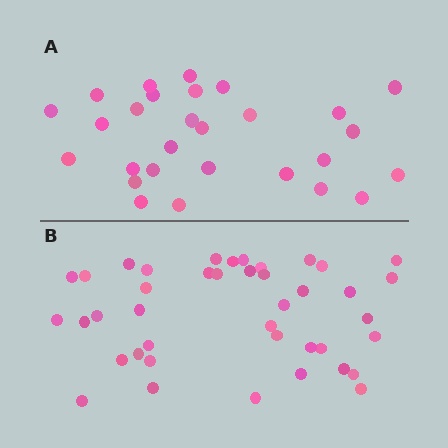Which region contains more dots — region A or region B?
Region B (the bottom region) has more dots.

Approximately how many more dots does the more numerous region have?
Region B has approximately 15 more dots than region A.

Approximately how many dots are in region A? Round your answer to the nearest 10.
About 30 dots. (The exact count is 28, which rounds to 30.)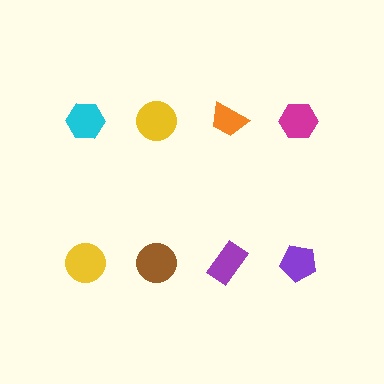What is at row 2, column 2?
A brown circle.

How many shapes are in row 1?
4 shapes.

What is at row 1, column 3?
An orange trapezoid.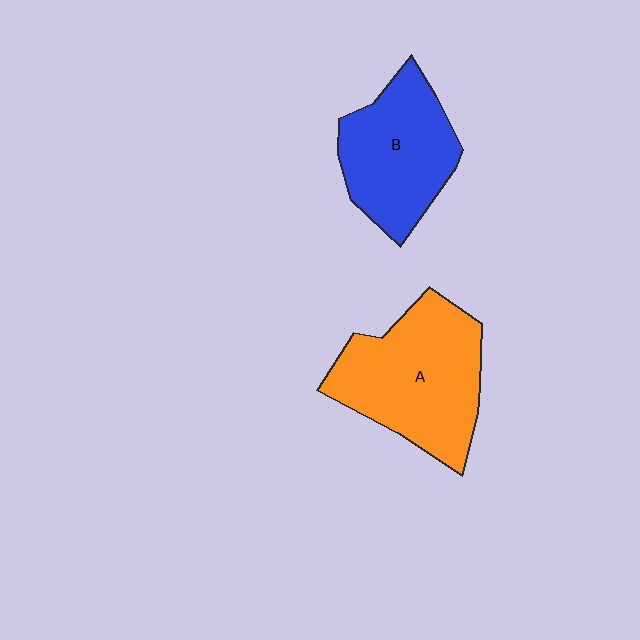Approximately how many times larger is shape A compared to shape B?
Approximately 1.2 times.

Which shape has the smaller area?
Shape B (blue).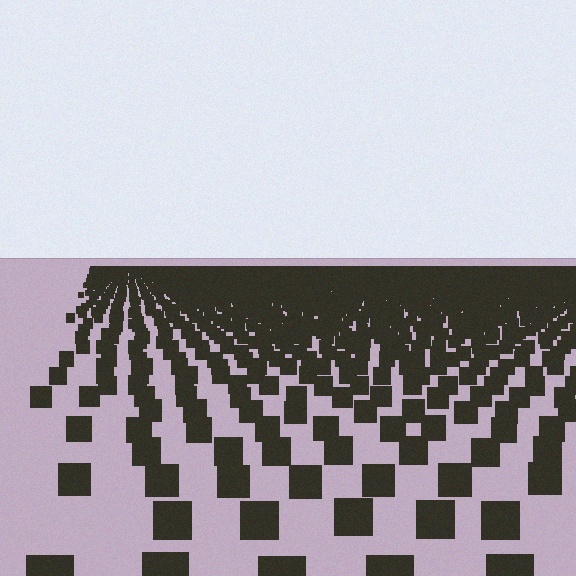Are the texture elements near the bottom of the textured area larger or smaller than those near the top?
Larger. Near the bottom, elements are closer to the viewer and appear at a bigger on-screen size.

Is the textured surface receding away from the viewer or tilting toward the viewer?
The surface is receding away from the viewer. Texture elements get smaller and denser toward the top.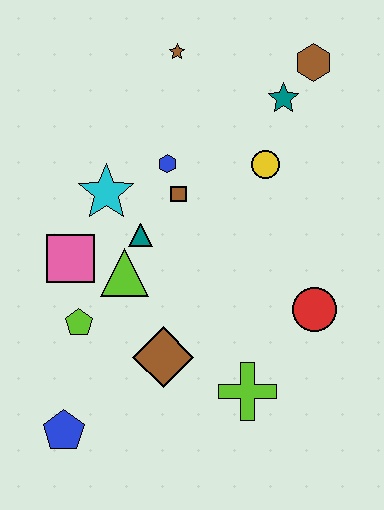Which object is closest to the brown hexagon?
The teal star is closest to the brown hexagon.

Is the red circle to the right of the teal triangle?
Yes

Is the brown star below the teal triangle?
No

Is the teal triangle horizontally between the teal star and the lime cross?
No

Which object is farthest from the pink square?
The brown hexagon is farthest from the pink square.